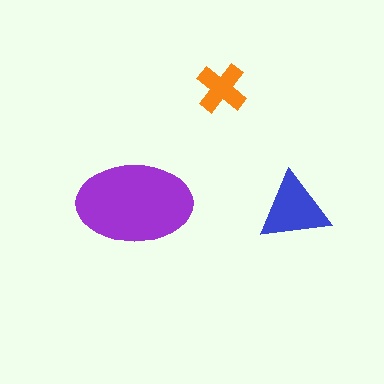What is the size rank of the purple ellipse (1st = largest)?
1st.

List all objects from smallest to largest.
The orange cross, the blue triangle, the purple ellipse.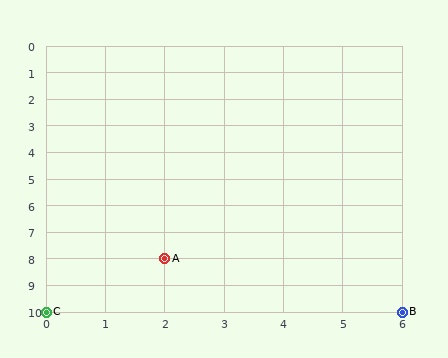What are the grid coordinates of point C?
Point C is at grid coordinates (0, 10).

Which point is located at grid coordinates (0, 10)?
Point C is at (0, 10).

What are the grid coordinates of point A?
Point A is at grid coordinates (2, 8).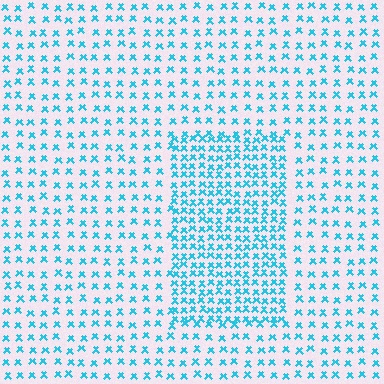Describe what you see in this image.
The image contains small cyan elements arranged at two different densities. A rectangle-shaped region is visible where the elements are more densely packed than the surrounding area.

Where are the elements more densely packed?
The elements are more densely packed inside the rectangle boundary.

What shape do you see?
I see a rectangle.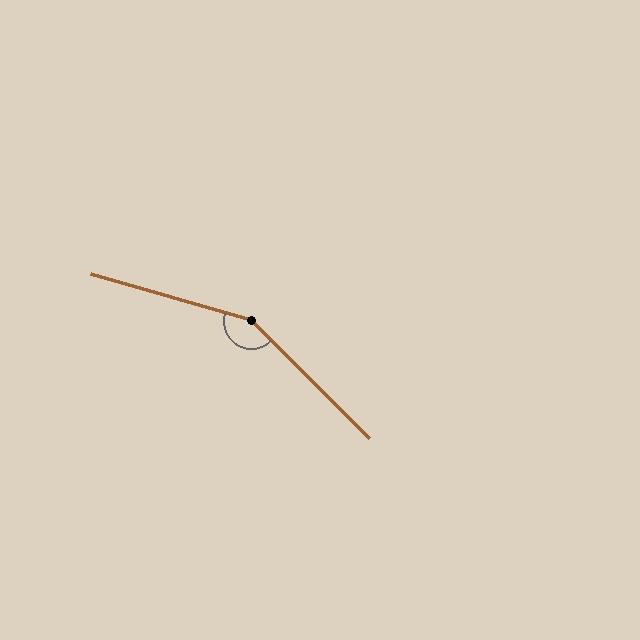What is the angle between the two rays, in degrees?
Approximately 151 degrees.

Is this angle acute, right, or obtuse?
It is obtuse.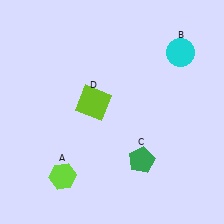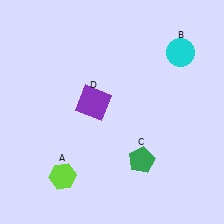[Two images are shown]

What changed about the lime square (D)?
In Image 1, D is lime. In Image 2, it changed to purple.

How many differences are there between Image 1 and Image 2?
There is 1 difference between the two images.